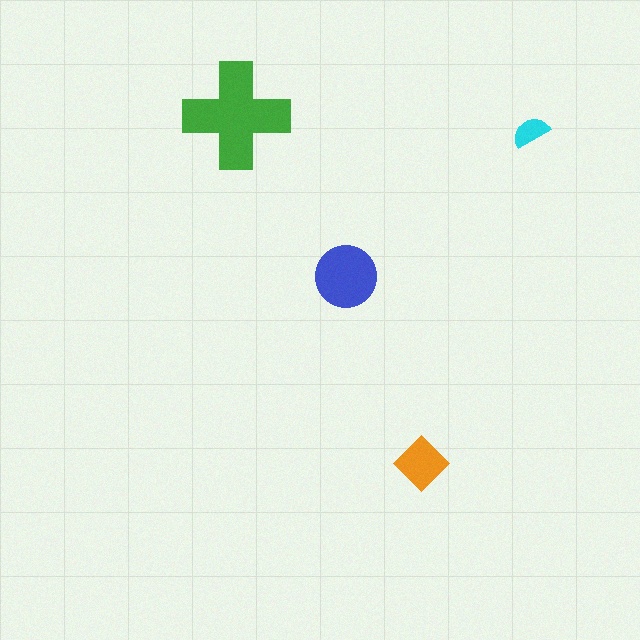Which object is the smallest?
The cyan semicircle.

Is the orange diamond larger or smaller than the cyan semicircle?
Larger.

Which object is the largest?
The green cross.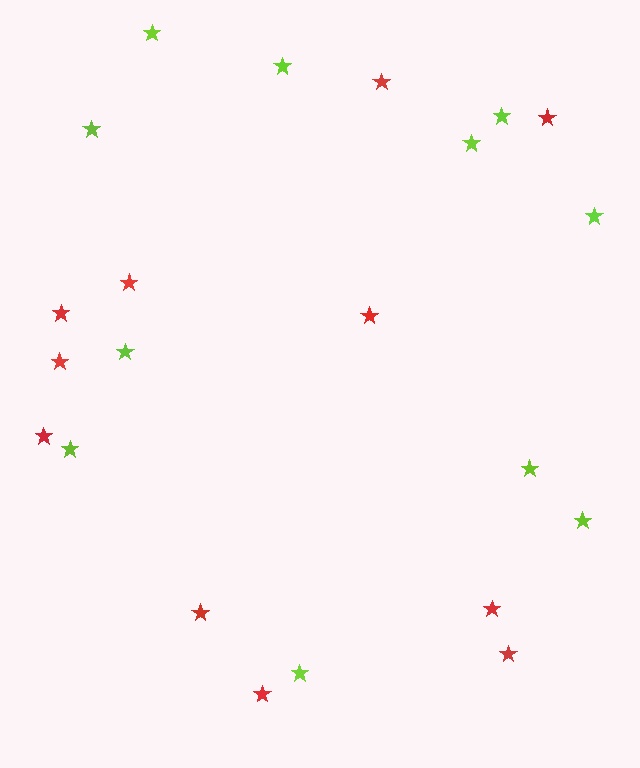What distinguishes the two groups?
There are 2 groups: one group of lime stars (11) and one group of red stars (11).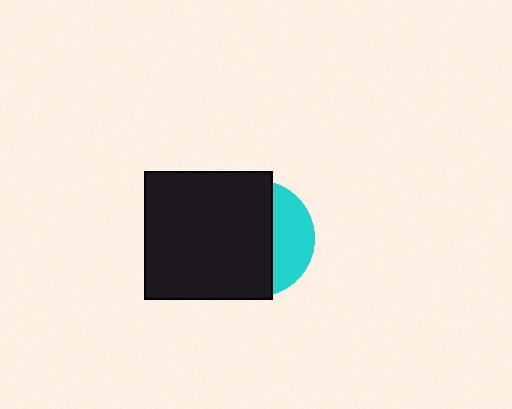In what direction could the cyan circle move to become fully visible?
The cyan circle could move right. That would shift it out from behind the black square entirely.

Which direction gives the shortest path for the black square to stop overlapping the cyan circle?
Moving left gives the shortest separation.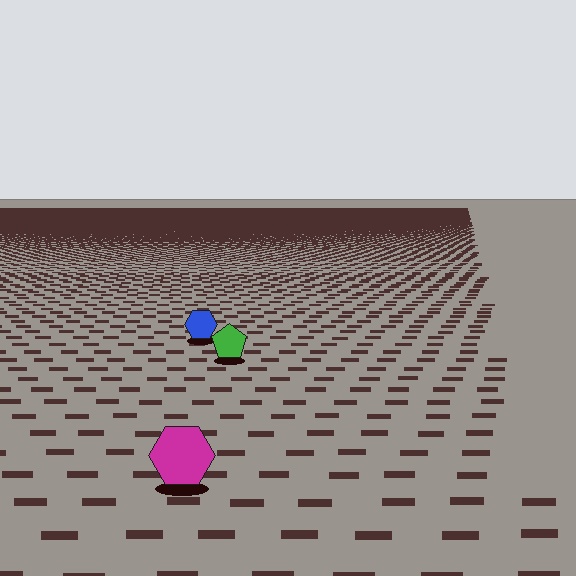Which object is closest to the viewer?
The magenta hexagon is closest. The texture marks near it are larger and more spread out.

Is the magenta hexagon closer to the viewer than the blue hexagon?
Yes. The magenta hexagon is closer — you can tell from the texture gradient: the ground texture is coarser near it.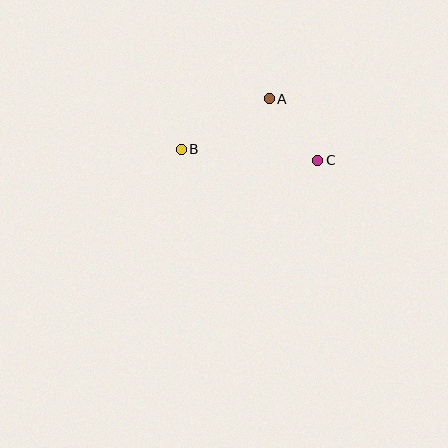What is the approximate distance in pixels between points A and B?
The distance between A and B is approximately 101 pixels.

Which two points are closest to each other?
Points A and C are closest to each other.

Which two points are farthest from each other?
Points B and C are farthest from each other.